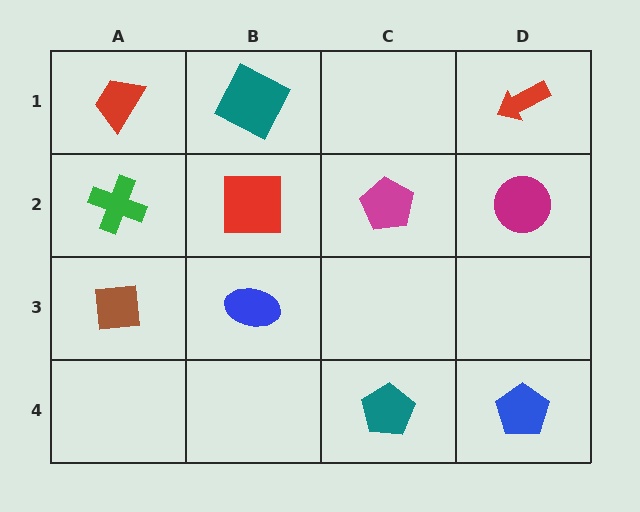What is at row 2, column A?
A green cross.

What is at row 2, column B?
A red square.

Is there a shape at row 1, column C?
No, that cell is empty.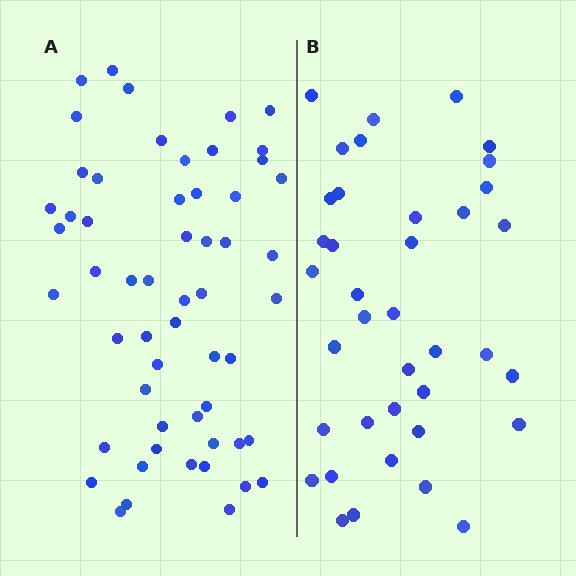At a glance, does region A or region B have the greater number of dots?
Region A (the left region) has more dots.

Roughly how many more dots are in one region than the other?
Region A has approximately 20 more dots than region B.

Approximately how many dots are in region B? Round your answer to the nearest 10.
About 40 dots. (The exact count is 38, which rounds to 40.)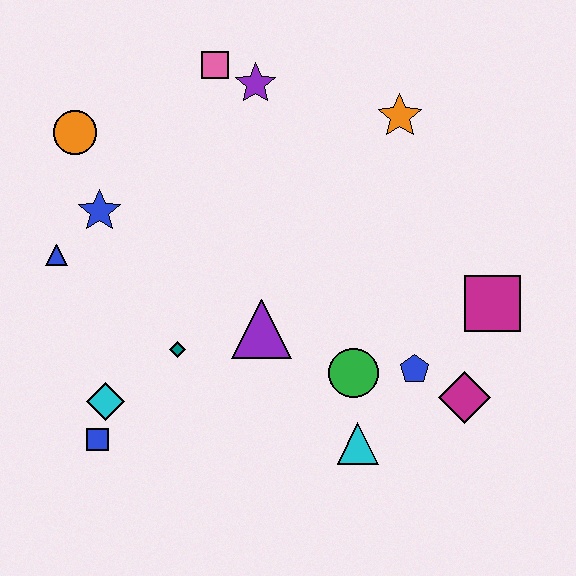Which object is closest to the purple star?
The pink square is closest to the purple star.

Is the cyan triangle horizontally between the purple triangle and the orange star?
Yes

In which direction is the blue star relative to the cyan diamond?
The blue star is above the cyan diamond.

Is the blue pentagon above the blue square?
Yes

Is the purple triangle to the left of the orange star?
Yes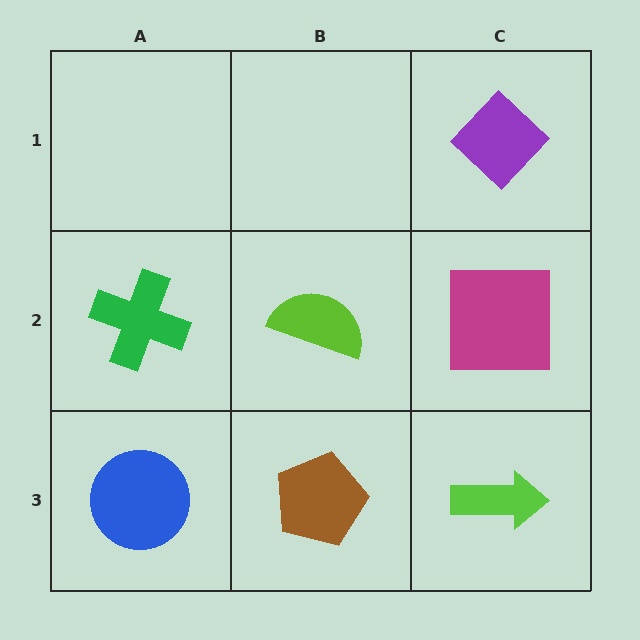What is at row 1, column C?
A purple diamond.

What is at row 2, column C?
A magenta square.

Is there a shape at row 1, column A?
No, that cell is empty.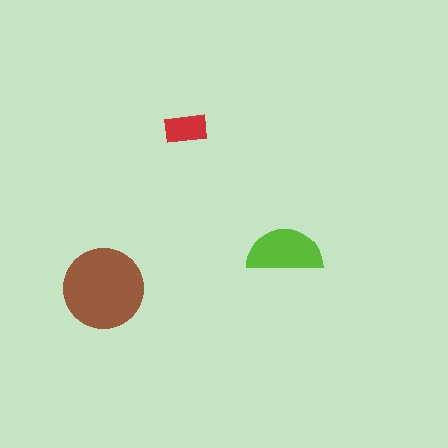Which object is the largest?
The brown circle.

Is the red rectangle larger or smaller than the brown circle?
Smaller.